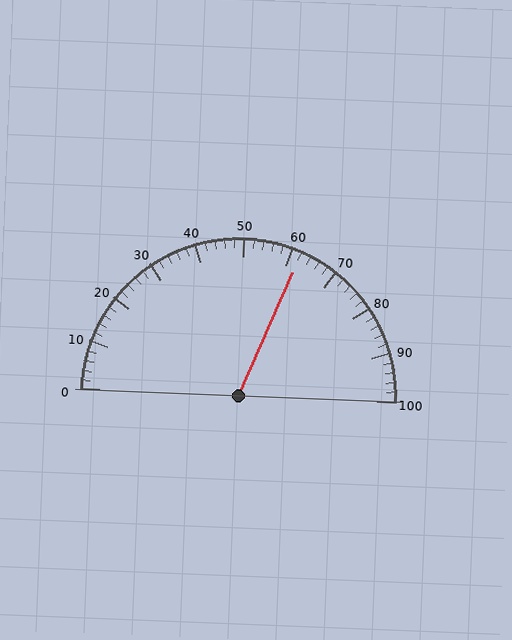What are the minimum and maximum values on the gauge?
The gauge ranges from 0 to 100.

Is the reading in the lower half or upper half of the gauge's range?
The reading is in the upper half of the range (0 to 100).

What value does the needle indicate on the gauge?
The needle indicates approximately 62.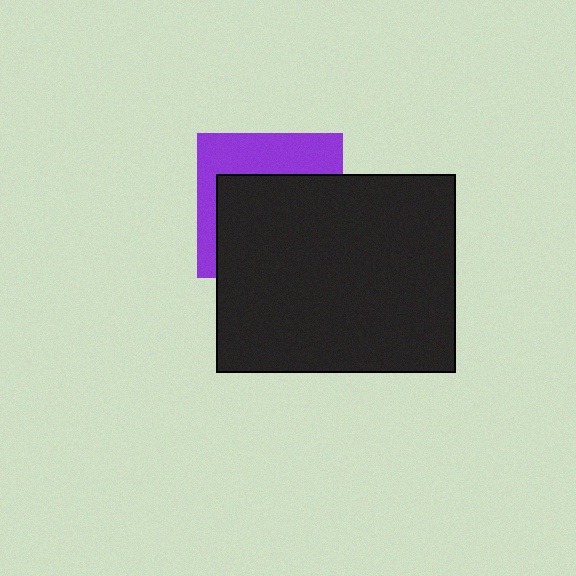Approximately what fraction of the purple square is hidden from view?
Roughly 63% of the purple square is hidden behind the black rectangle.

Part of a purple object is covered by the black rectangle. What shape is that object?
It is a square.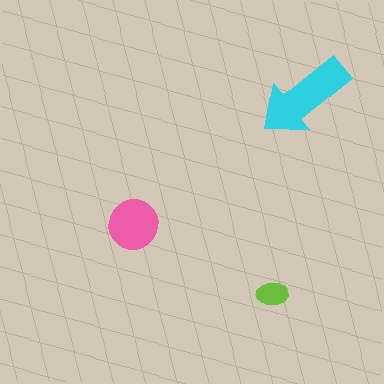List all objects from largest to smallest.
The cyan arrow, the pink circle, the lime ellipse.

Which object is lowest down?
The lime ellipse is bottommost.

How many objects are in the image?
There are 3 objects in the image.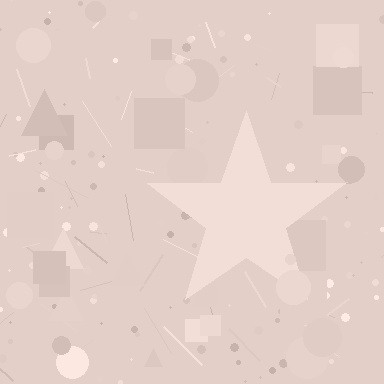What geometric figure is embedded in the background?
A star is embedded in the background.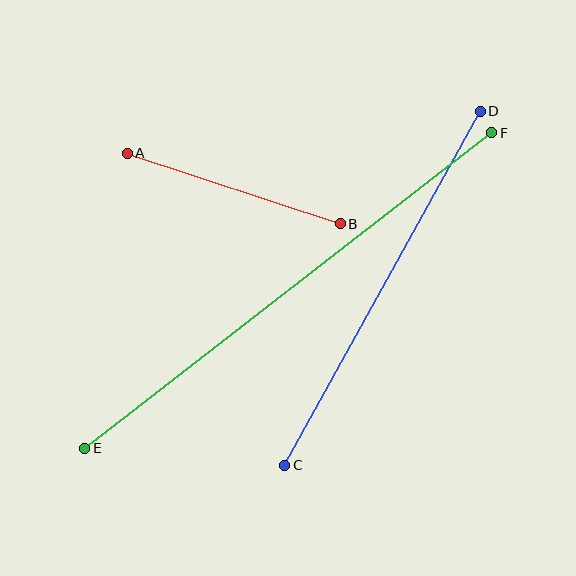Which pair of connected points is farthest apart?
Points E and F are farthest apart.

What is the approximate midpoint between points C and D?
The midpoint is at approximately (383, 288) pixels.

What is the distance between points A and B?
The distance is approximately 224 pixels.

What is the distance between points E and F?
The distance is approximately 515 pixels.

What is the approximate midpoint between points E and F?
The midpoint is at approximately (288, 290) pixels.